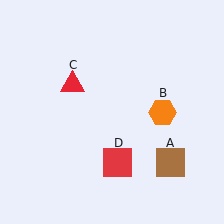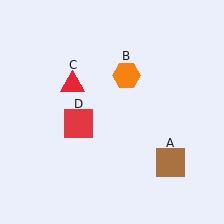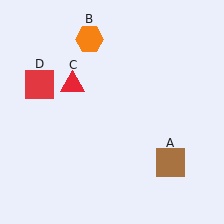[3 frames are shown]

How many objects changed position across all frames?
2 objects changed position: orange hexagon (object B), red square (object D).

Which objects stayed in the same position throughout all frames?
Brown square (object A) and red triangle (object C) remained stationary.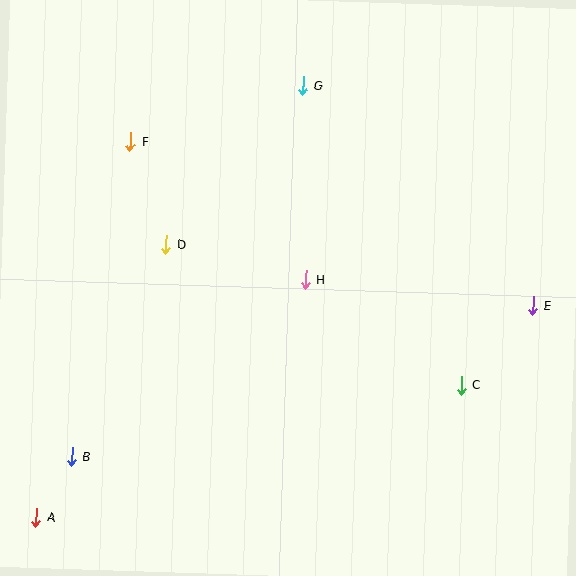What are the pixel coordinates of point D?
Point D is at (166, 244).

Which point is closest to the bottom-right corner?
Point C is closest to the bottom-right corner.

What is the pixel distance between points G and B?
The distance between G and B is 437 pixels.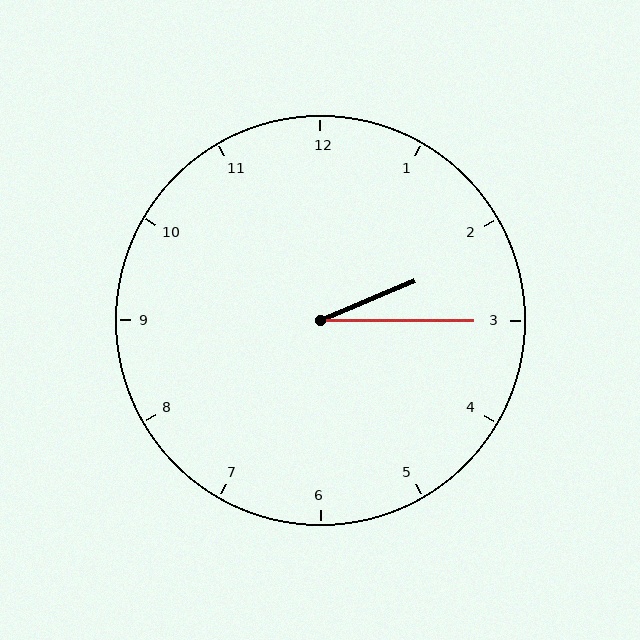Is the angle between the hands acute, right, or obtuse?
It is acute.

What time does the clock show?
2:15.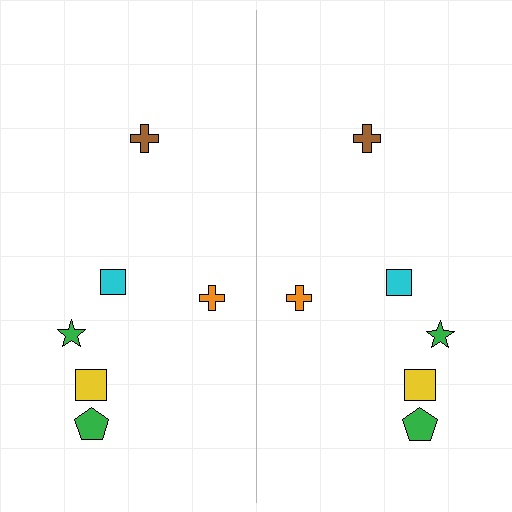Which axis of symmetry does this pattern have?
The pattern has a vertical axis of symmetry running through the center of the image.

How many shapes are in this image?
There are 12 shapes in this image.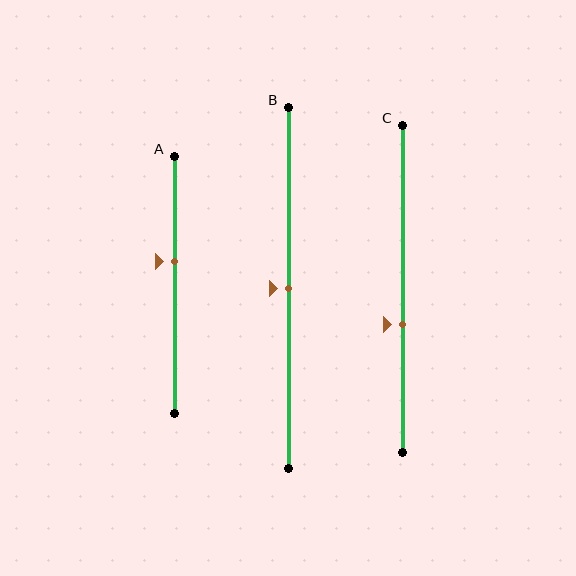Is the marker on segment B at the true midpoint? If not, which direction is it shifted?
Yes, the marker on segment B is at the true midpoint.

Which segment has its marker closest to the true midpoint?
Segment B has its marker closest to the true midpoint.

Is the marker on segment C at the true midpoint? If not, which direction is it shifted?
No, the marker on segment C is shifted downward by about 11% of the segment length.